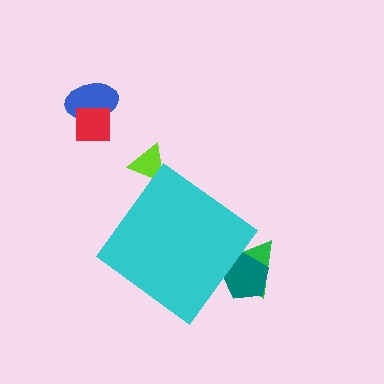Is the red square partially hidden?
No, the red square is fully visible.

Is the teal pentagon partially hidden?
Yes, the teal pentagon is partially hidden behind the cyan diamond.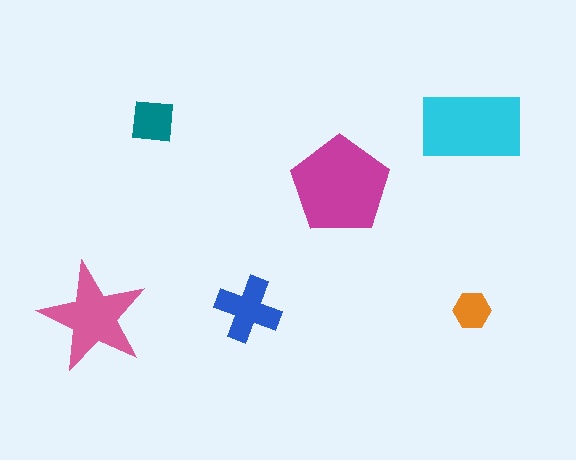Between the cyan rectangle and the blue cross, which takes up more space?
The cyan rectangle.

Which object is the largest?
The magenta pentagon.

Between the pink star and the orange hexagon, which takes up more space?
The pink star.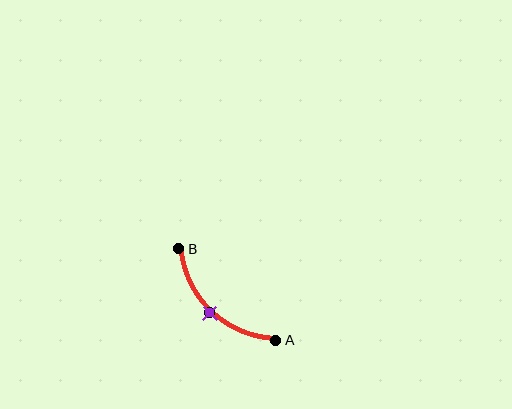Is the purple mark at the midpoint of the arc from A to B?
Yes. The purple mark lies on the arc at equal arc-length from both A and B — it is the arc midpoint.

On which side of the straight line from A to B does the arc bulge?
The arc bulges below and to the left of the straight line connecting A and B.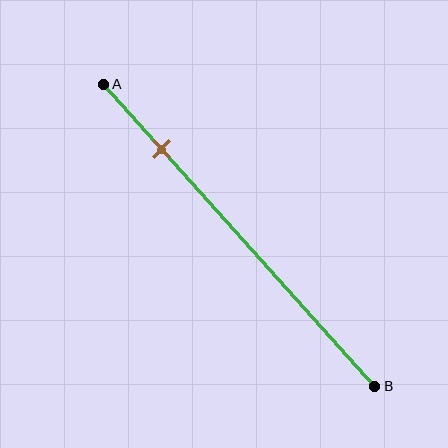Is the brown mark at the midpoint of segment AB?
No, the mark is at about 20% from A, not at the 50% midpoint.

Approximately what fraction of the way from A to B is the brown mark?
The brown mark is approximately 20% of the way from A to B.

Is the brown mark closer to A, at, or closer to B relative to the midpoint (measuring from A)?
The brown mark is closer to point A than the midpoint of segment AB.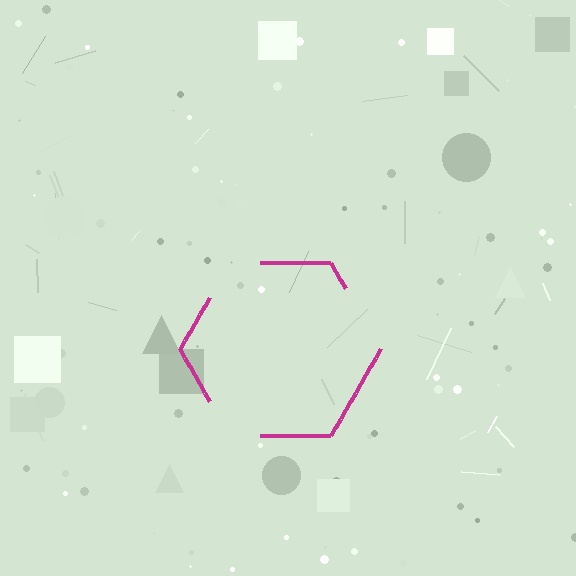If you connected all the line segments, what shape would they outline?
They would outline a hexagon.